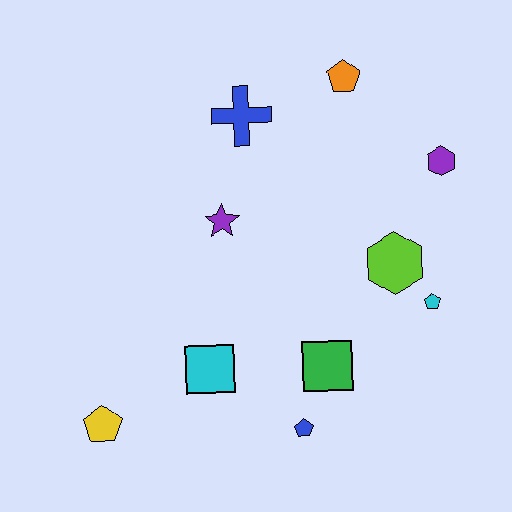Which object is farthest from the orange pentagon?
The yellow pentagon is farthest from the orange pentagon.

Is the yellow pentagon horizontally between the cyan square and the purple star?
No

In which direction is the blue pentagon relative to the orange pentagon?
The blue pentagon is below the orange pentagon.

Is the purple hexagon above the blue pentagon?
Yes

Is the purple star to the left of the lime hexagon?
Yes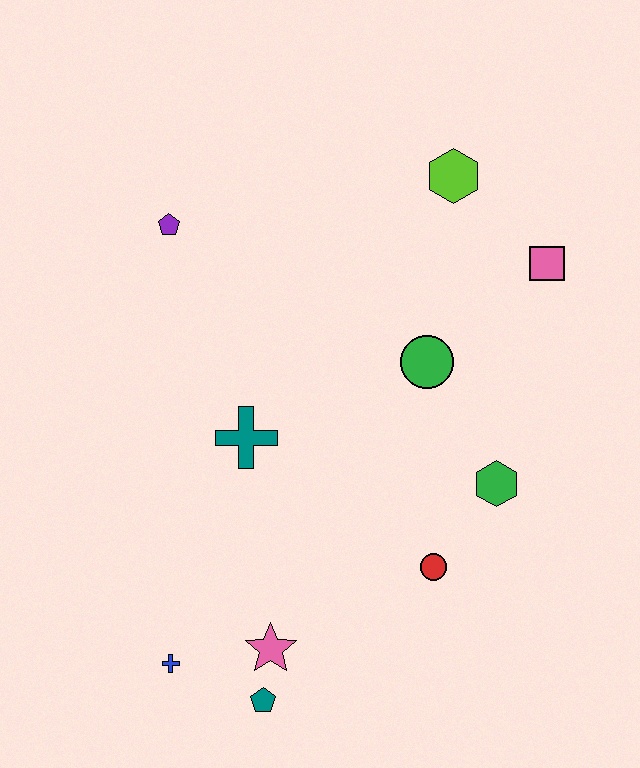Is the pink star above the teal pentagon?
Yes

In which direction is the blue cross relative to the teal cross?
The blue cross is below the teal cross.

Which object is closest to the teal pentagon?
The pink star is closest to the teal pentagon.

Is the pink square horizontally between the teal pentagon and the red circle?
No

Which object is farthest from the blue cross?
The lime hexagon is farthest from the blue cross.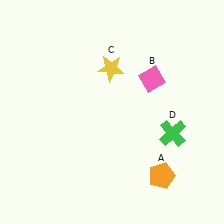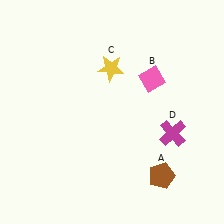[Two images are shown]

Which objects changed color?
A changed from orange to brown. D changed from green to magenta.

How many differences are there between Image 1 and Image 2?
There are 2 differences between the two images.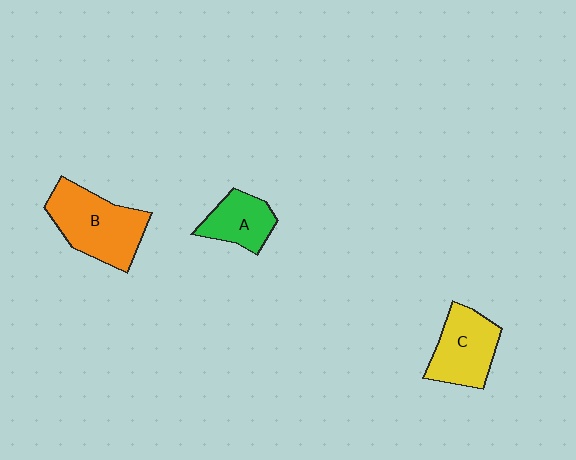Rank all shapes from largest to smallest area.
From largest to smallest: B (orange), C (yellow), A (green).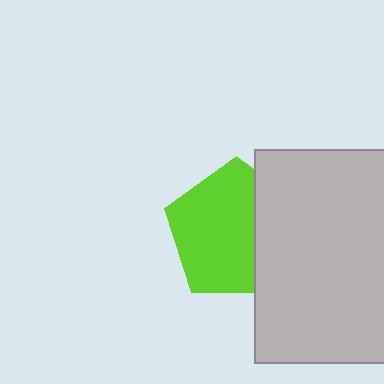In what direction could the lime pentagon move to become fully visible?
The lime pentagon could move left. That would shift it out from behind the light gray rectangle entirely.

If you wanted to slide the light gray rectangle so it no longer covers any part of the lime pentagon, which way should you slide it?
Slide it right — that is the most direct way to separate the two shapes.